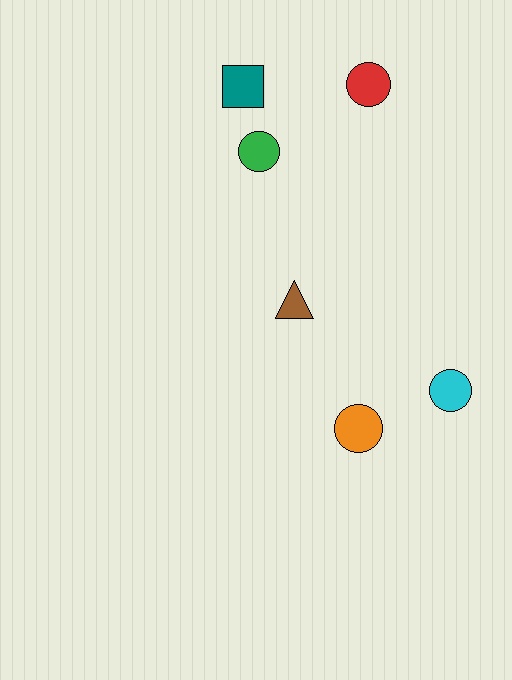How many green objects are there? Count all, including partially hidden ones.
There is 1 green object.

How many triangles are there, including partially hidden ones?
There is 1 triangle.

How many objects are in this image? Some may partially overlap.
There are 6 objects.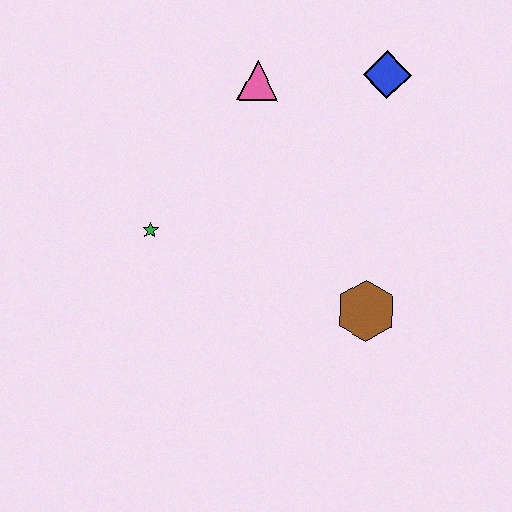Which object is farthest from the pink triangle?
The brown hexagon is farthest from the pink triangle.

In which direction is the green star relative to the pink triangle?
The green star is below the pink triangle.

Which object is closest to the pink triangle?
The blue diamond is closest to the pink triangle.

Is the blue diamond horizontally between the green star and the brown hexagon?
No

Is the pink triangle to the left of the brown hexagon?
Yes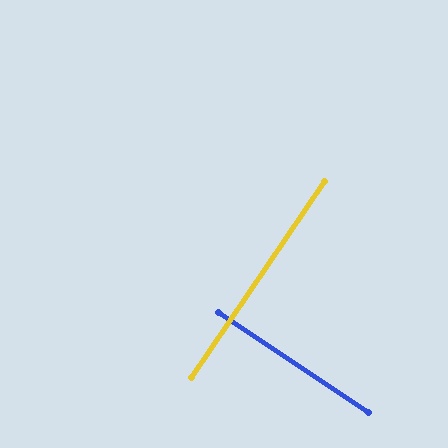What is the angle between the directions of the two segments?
Approximately 90 degrees.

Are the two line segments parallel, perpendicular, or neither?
Perpendicular — they meet at approximately 90°.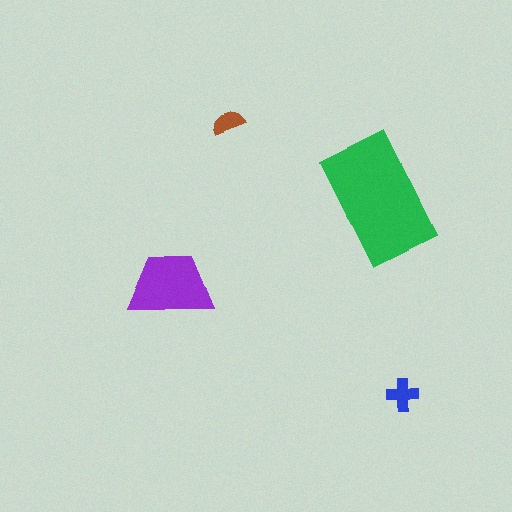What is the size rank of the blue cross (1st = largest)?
3rd.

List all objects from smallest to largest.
The brown semicircle, the blue cross, the purple trapezoid, the green rectangle.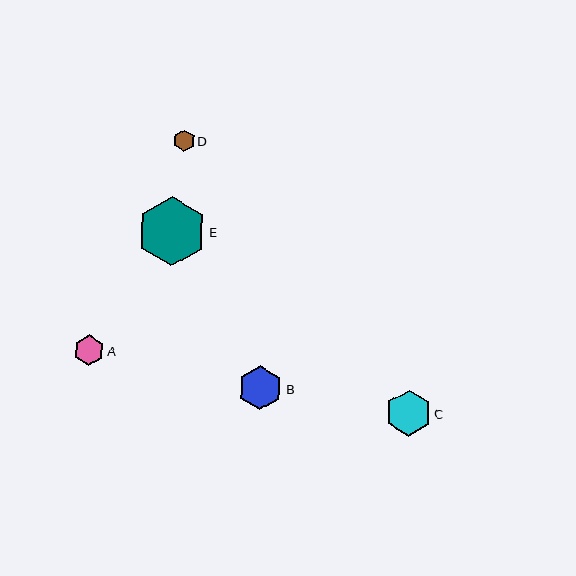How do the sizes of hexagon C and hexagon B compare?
Hexagon C and hexagon B are approximately the same size.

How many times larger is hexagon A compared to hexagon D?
Hexagon A is approximately 1.5 times the size of hexagon D.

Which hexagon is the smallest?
Hexagon D is the smallest with a size of approximately 21 pixels.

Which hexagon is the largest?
Hexagon E is the largest with a size of approximately 69 pixels.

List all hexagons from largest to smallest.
From largest to smallest: E, C, B, A, D.